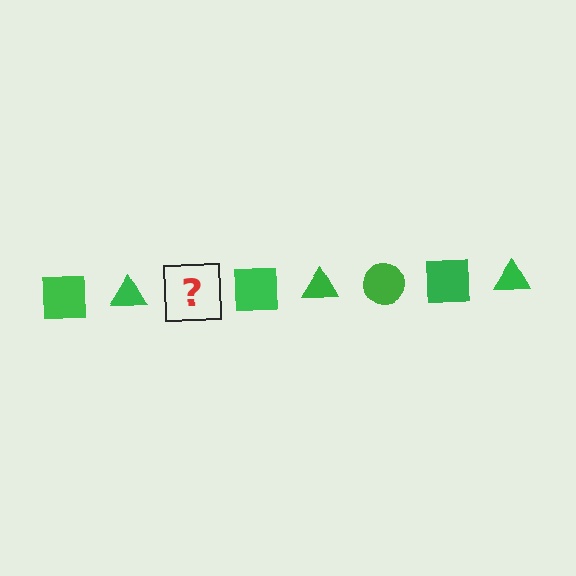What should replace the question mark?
The question mark should be replaced with a green circle.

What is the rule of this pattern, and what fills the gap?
The rule is that the pattern cycles through square, triangle, circle shapes in green. The gap should be filled with a green circle.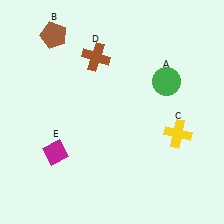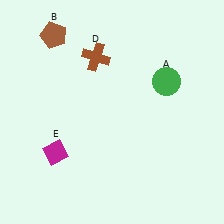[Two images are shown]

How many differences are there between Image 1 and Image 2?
There is 1 difference between the two images.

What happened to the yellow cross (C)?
The yellow cross (C) was removed in Image 2. It was in the bottom-right area of Image 1.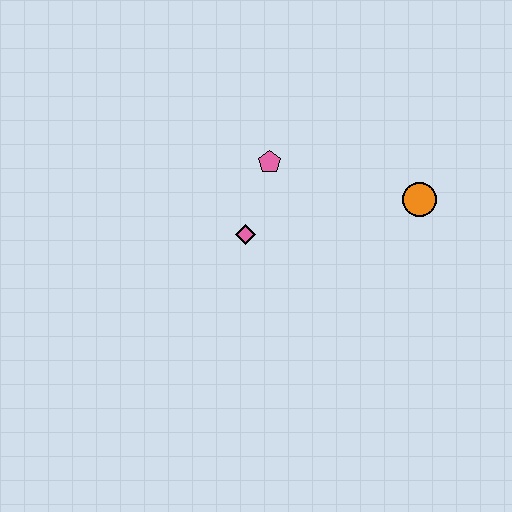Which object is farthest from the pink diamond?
The orange circle is farthest from the pink diamond.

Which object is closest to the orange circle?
The pink pentagon is closest to the orange circle.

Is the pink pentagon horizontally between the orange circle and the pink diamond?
Yes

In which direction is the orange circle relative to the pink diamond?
The orange circle is to the right of the pink diamond.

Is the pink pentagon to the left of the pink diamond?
No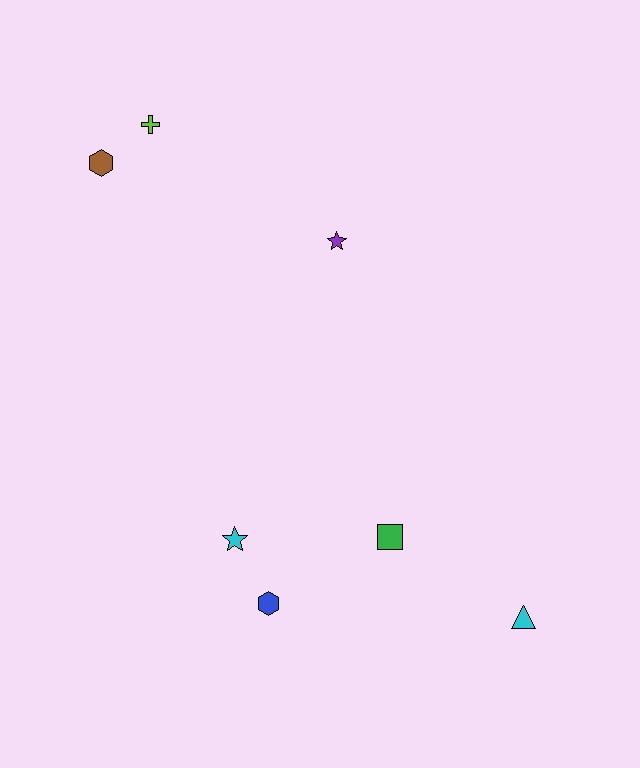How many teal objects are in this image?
There are no teal objects.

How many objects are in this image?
There are 7 objects.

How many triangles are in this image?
There is 1 triangle.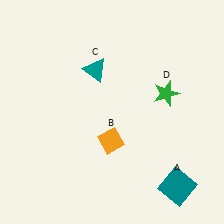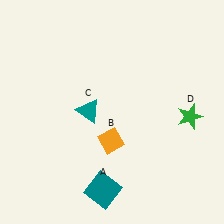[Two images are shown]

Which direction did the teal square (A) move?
The teal square (A) moved left.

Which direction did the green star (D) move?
The green star (D) moved right.